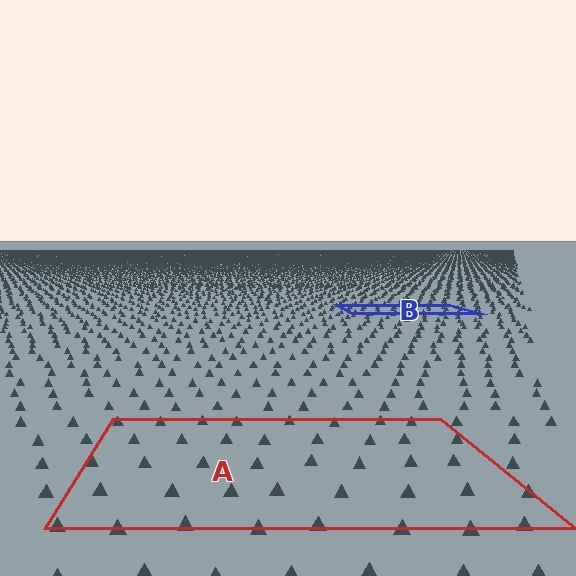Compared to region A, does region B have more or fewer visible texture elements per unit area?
Region B has more texture elements per unit area — they are packed more densely because it is farther away.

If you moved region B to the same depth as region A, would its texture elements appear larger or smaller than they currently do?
They would appear larger. At a closer depth, the same texture elements are projected at a bigger on-screen size.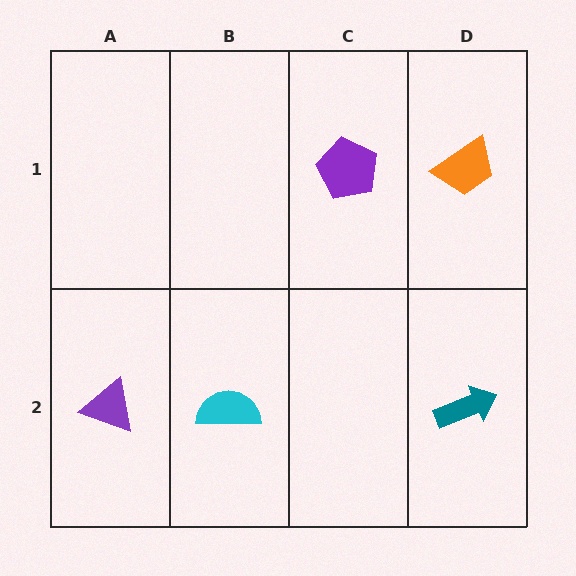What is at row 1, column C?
A purple pentagon.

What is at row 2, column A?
A purple triangle.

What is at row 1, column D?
An orange trapezoid.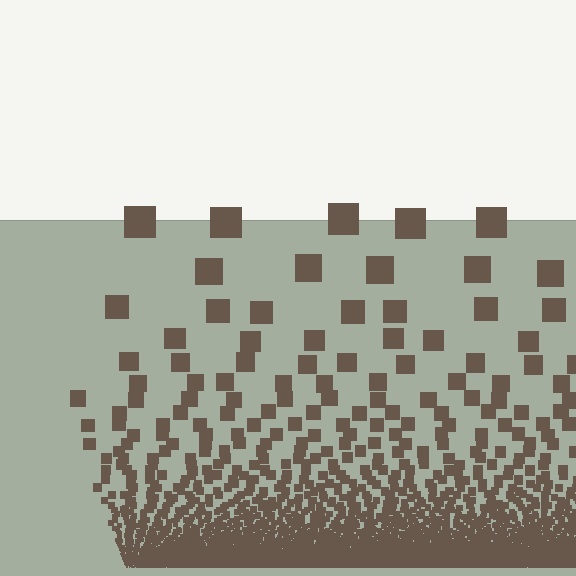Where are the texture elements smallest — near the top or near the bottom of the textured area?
Near the bottom.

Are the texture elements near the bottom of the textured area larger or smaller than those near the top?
Smaller. The gradient is inverted — elements near the bottom are smaller and denser.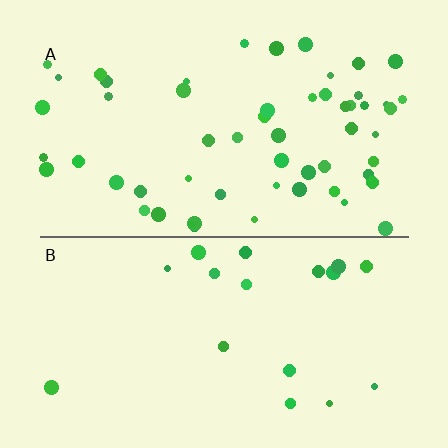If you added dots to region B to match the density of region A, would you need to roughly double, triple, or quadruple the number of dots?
Approximately triple.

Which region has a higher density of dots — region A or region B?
A (the top).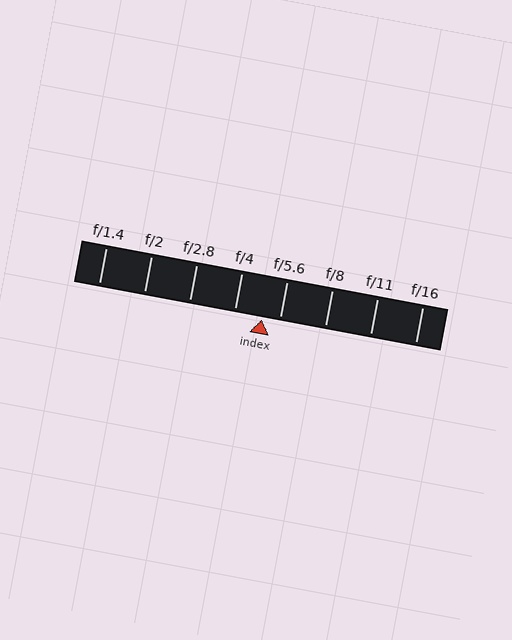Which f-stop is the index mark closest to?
The index mark is closest to f/5.6.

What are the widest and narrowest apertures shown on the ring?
The widest aperture shown is f/1.4 and the narrowest is f/16.